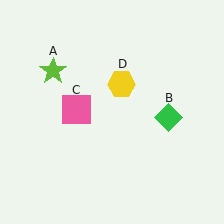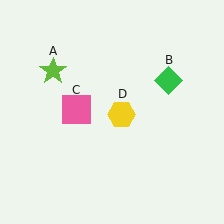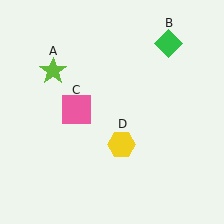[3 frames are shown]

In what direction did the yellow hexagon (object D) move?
The yellow hexagon (object D) moved down.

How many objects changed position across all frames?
2 objects changed position: green diamond (object B), yellow hexagon (object D).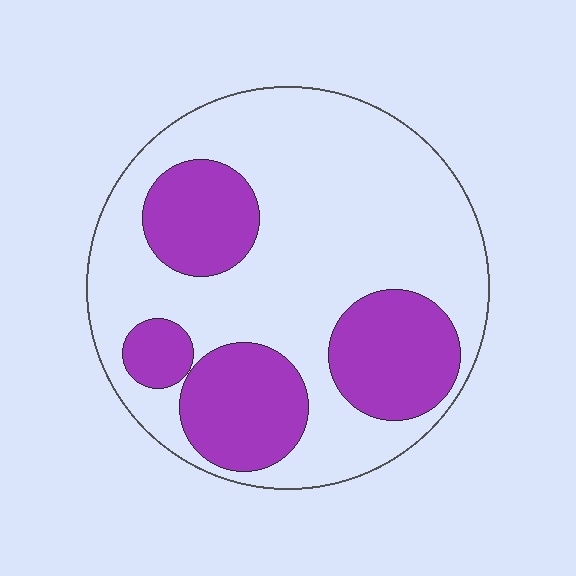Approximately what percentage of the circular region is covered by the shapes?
Approximately 35%.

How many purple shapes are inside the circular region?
4.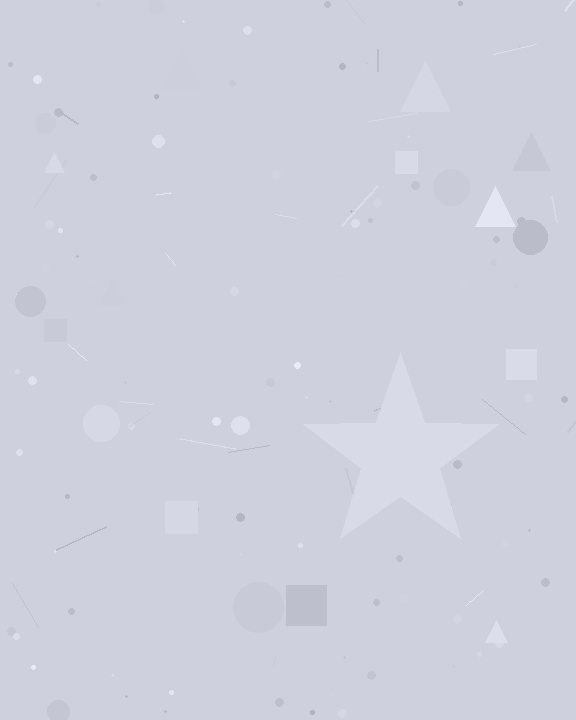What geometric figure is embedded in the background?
A star is embedded in the background.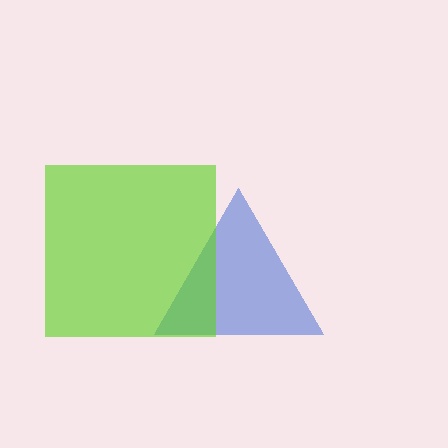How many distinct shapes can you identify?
There are 2 distinct shapes: a blue triangle, a lime square.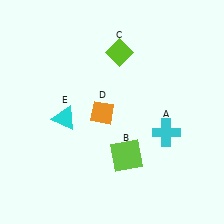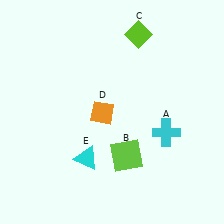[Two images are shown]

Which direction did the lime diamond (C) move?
The lime diamond (C) moved right.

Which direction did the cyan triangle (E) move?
The cyan triangle (E) moved down.